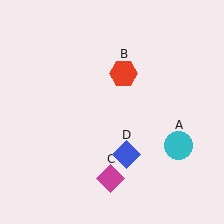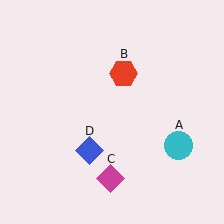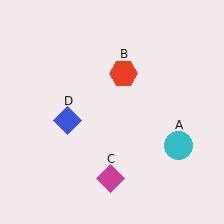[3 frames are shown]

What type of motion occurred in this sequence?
The blue diamond (object D) rotated clockwise around the center of the scene.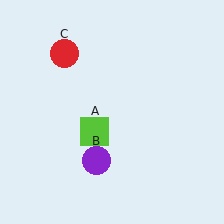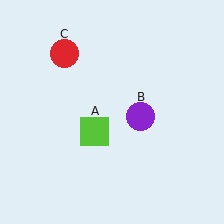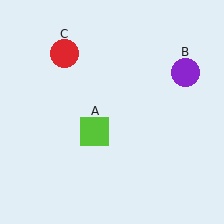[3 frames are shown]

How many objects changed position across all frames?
1 object changed position: purple circle (object B).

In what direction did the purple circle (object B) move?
The purple circle (object B) moved up and to the right.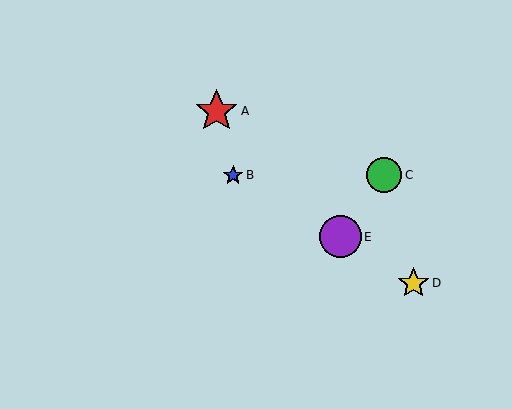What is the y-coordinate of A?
Object A is at y≈111.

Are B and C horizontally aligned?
Yes, both are at y≈175.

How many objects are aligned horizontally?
2 objects (B, C) are aligned horizontally.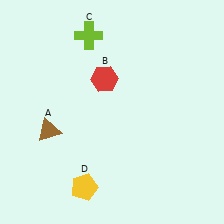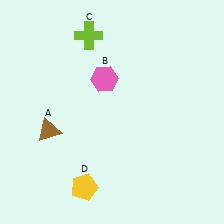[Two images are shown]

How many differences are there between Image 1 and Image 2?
There is 1 difference between the two images.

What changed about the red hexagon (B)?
In Image 1, B is red. In Image 2, it changed to pink.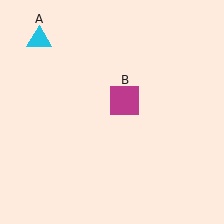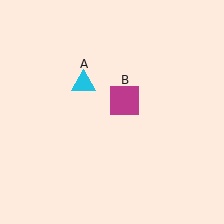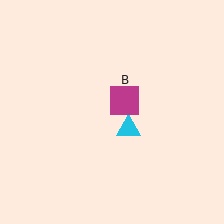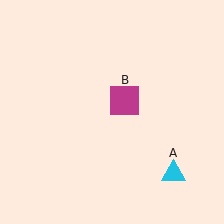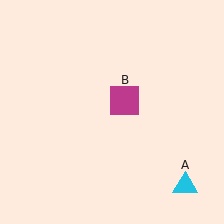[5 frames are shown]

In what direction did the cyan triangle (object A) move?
The cyan triangle (object A) moved down and to the right.